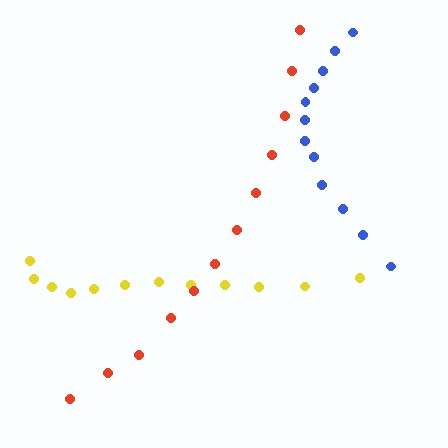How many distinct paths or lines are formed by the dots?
There are 3 distinct paths.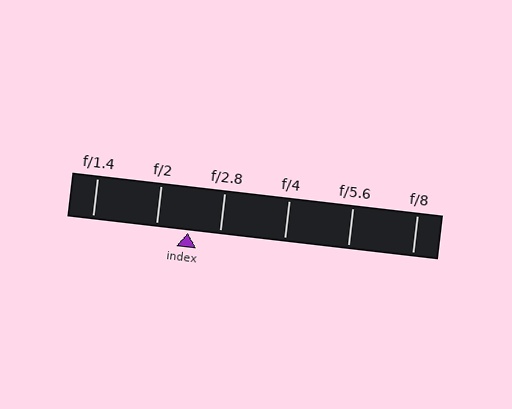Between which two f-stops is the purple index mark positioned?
The index mark is between f/2 and f/2.8.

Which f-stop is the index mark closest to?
The index mark is closest to f/2.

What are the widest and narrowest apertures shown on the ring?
The widest aperture shown is f/1.4 and the narrowest is f/8.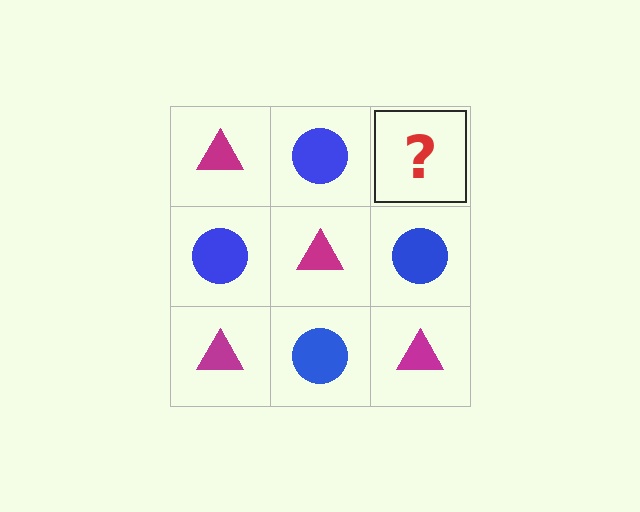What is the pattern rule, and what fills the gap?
The rule is that it alternates magenta triangle and blue circle in a checkerboard pattern. The gap should be filled with a magenta triangle.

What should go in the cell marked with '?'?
The missing cell should contain a magenta triangle.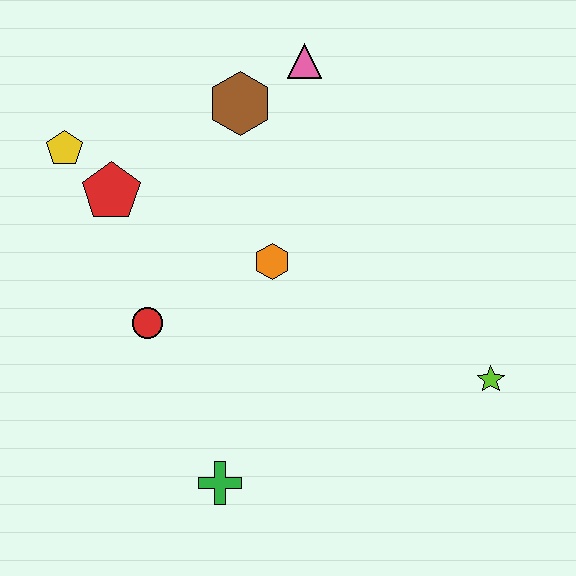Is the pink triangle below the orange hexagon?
No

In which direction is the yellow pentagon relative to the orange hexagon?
The yellow pentagon is to the left of the orange hexagon.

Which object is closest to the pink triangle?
The brown hexagon is closest to the pink triangle.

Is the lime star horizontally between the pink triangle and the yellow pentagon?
No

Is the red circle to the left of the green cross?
Yes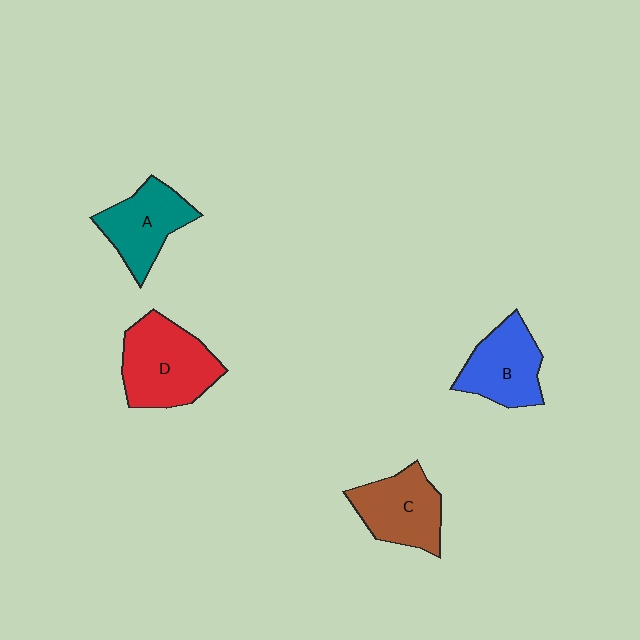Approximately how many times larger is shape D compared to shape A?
Approximately 1.3 times.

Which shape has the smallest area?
Shape A (teal).